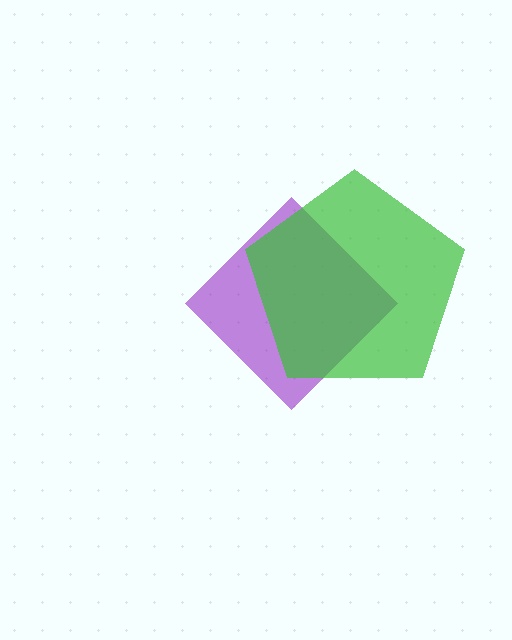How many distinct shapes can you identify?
There are 2 distinct shapes: a purple diamond, a green pentagon.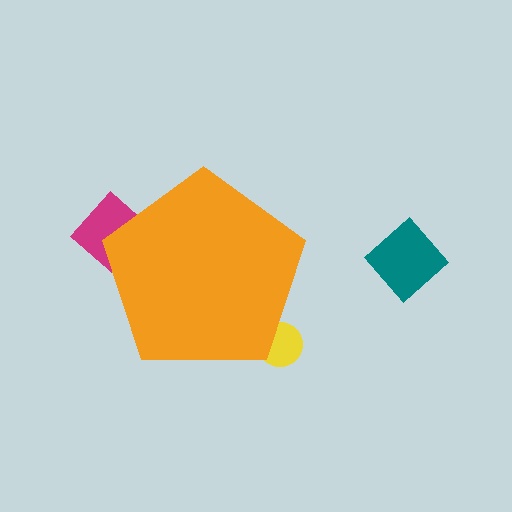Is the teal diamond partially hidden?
No, the teal diamond is fully visible.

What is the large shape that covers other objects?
An orange pentagon.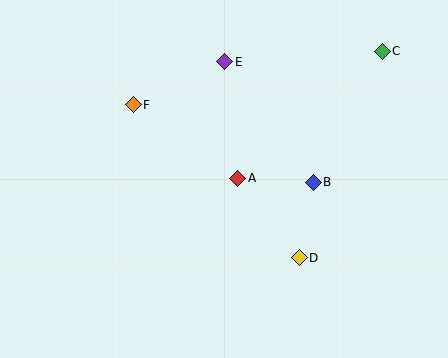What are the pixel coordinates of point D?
Point D is at (299, 258).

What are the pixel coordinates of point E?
Point E is at (225, 62).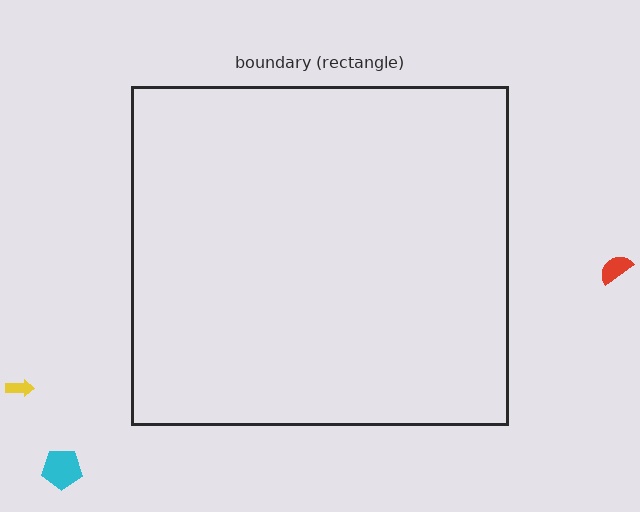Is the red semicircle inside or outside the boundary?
Outside.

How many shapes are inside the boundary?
0 inside, 3 outside.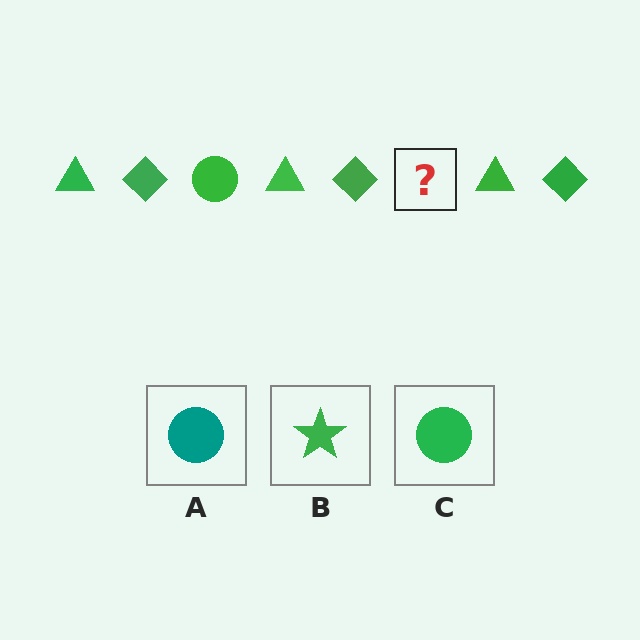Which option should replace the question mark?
Option C.